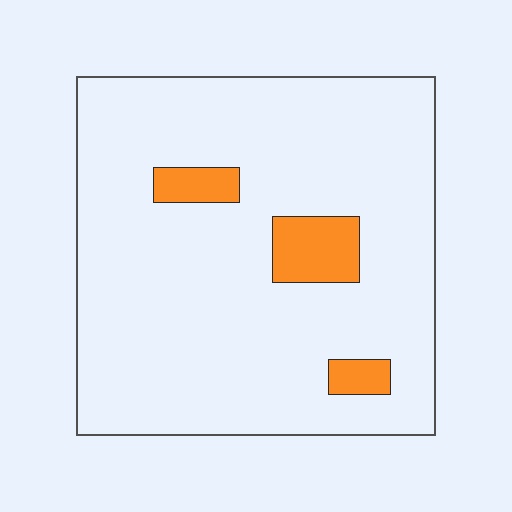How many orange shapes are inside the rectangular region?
3.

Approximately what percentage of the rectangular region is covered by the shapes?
Approximately 10%.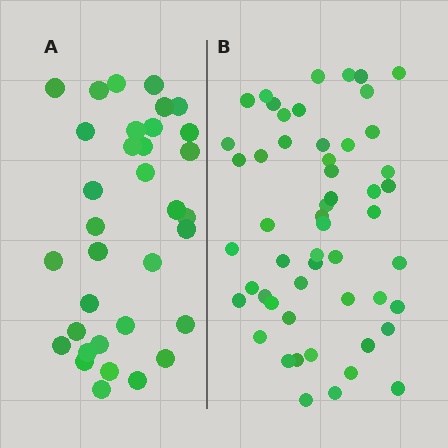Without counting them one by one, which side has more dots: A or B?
Region B (the right region) has more dots.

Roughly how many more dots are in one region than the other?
Region B has approximately 20 more dots than region A.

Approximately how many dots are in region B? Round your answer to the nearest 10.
About 50 dots. (The exact count is 53, which rounds to 50.)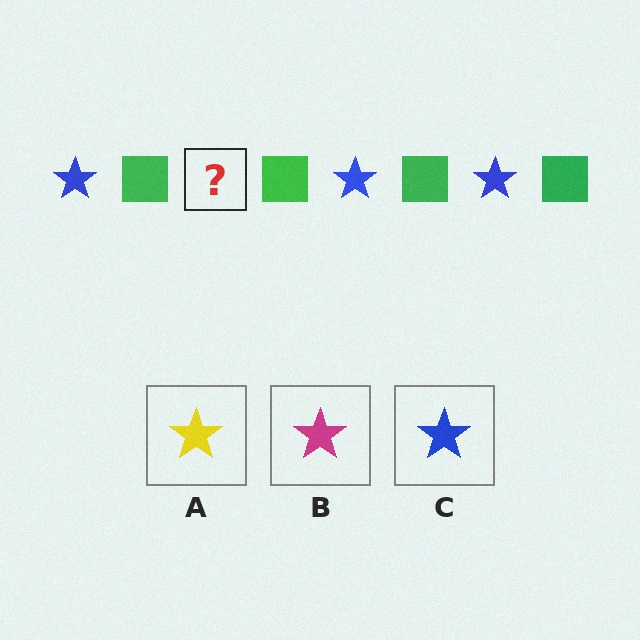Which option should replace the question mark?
Option C.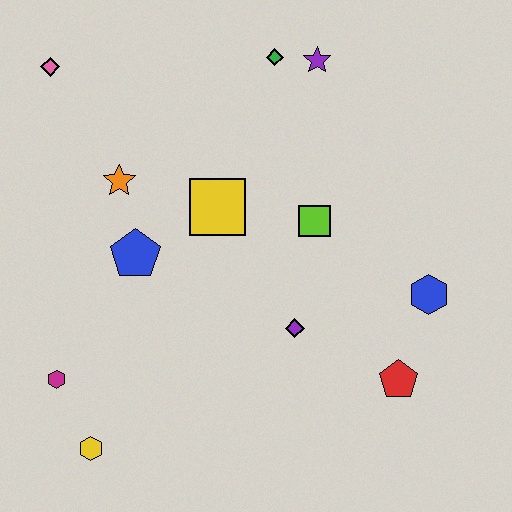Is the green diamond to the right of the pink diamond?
Yes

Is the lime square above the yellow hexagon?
Yes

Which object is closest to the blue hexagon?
The red pentagon is closest to the blue hexagon.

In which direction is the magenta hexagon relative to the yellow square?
The magenta hexagon is below the yellow square.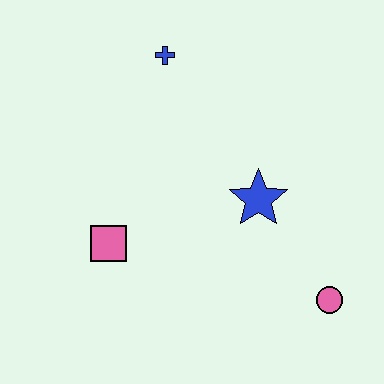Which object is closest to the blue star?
The pink circle is closest to the blue star.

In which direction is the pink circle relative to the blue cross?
The pink circle is below the blue cross.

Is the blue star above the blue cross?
No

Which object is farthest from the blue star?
The blue cross is farthest from the blue star.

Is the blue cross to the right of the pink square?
Yes